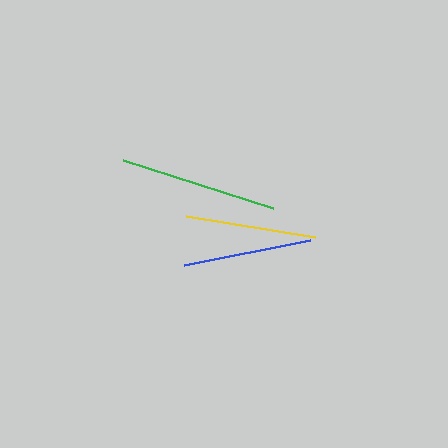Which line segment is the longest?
The green line is the longest at approximately 157 pixels.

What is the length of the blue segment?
The blue segment is approximately 129 pixels long.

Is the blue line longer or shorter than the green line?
The green line is longer than the blue line.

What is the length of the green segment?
The green segment is approximately 157 pixels long.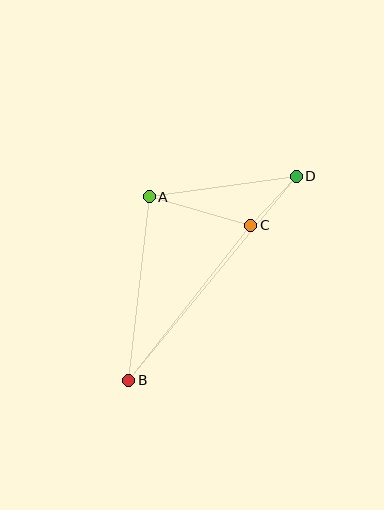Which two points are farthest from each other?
Points B and D are farthest from each other.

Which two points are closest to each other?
Points C and D are closest to each other.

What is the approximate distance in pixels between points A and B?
The distance between A and B is approximately 185 pixels.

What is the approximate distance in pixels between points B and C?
The distance between B and C is approximately 197 pixels.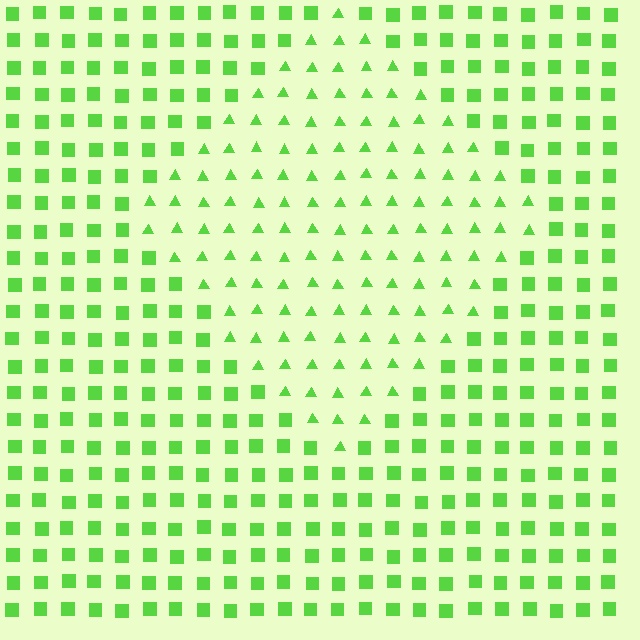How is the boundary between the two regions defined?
The boundary is defined by a change in element shape: triangles inside vs. squares outside. All elements share the same color and spacing.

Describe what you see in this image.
The image is filled with small lime elements arranged in a uniform grid. A diamond-shaped region contains triangles, while the surrounding area contains squares. The boundary is defined purely by the change in element shape.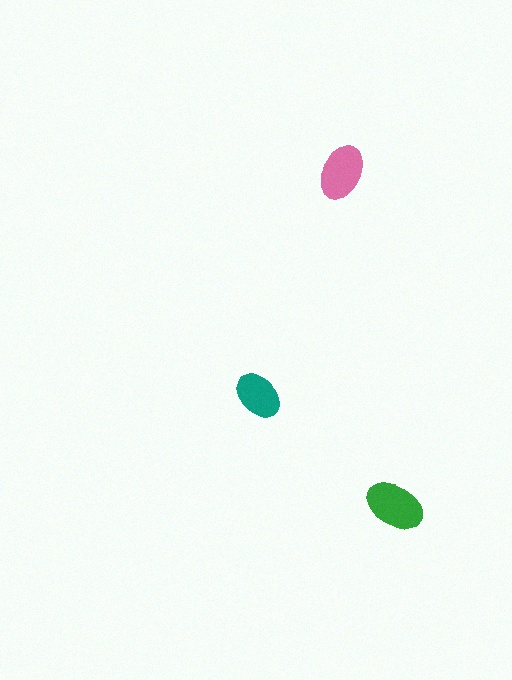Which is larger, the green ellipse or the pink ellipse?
The green one.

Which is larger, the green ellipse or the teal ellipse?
The green one.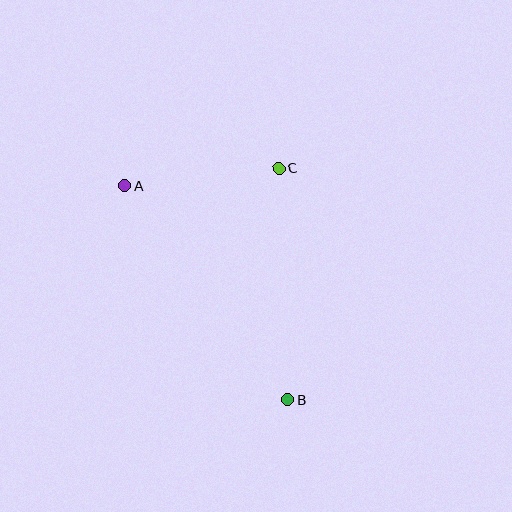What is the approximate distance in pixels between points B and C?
The distance between B and C is approximately 232 pixels.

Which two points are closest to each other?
Points A and C are closest to each other.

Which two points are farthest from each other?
Points A and B are farthest from each other.